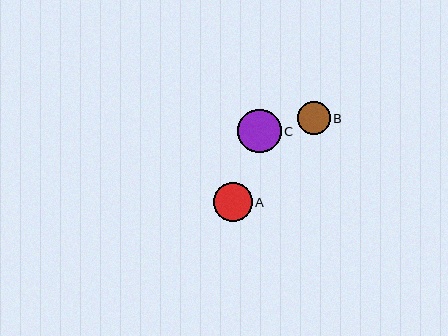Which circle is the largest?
Circle C is the largest with a size of approximately 43 pixels.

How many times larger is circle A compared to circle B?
Circle A is approximately 1.2 times the size of circle B.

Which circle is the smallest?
Circle B is the smallest with a size of approximately 33 pixels.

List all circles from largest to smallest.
From largest to smallest: C, A, B.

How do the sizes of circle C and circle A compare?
Circle C and circle A are approximately the same size.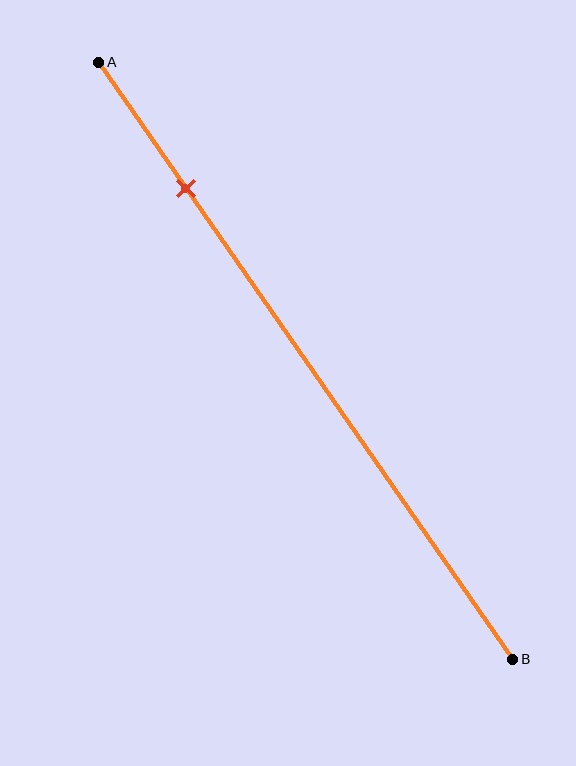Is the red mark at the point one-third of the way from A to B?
No, the mark is at about 20% from A, not at the 33% one-third point.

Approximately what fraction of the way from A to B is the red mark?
The red mark is approximately 20% of the way from A to B.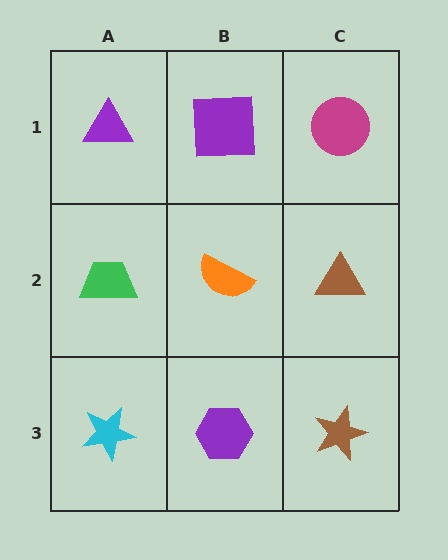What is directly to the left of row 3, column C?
A purple hexagon.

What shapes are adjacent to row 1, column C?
A brown triangle (row 2, column C), a purple square (row 1, column B).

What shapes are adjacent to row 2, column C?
A magenta circle (row 1, column C), a brown star (row 3, column C), an orange semicircle (row 2, column B).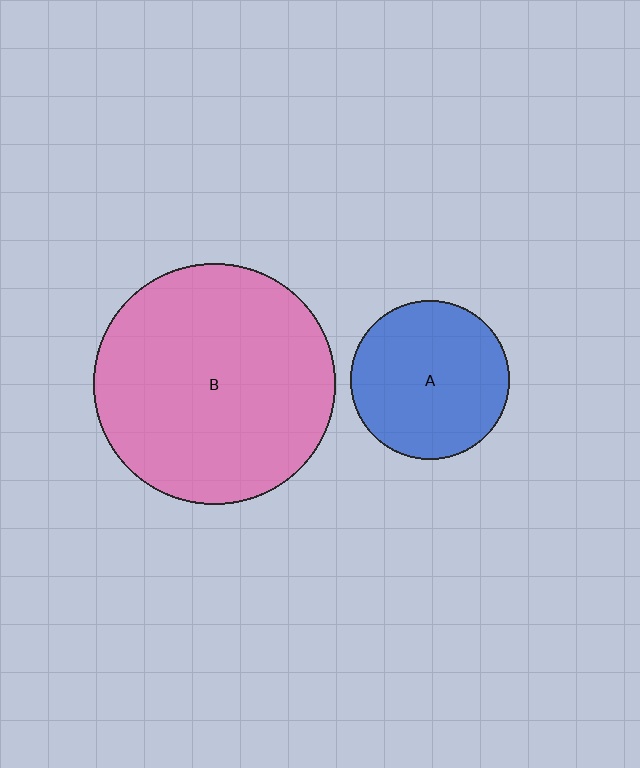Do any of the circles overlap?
No, none of the circles overlap.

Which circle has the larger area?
Circle B (pink).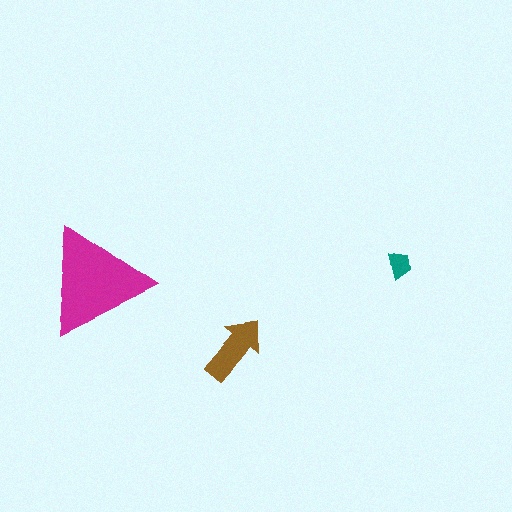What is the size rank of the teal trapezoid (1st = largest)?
3rd.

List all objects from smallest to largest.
The teal trapezoid, the brown arrow, the magenta triangle.